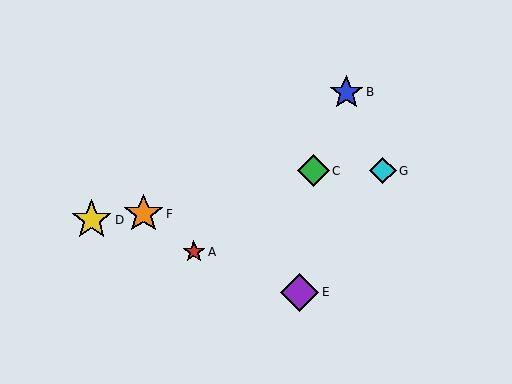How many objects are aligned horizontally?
2 objects (C, G) are aligned horizontally.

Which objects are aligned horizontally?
Objects C, G are aligned horizontally.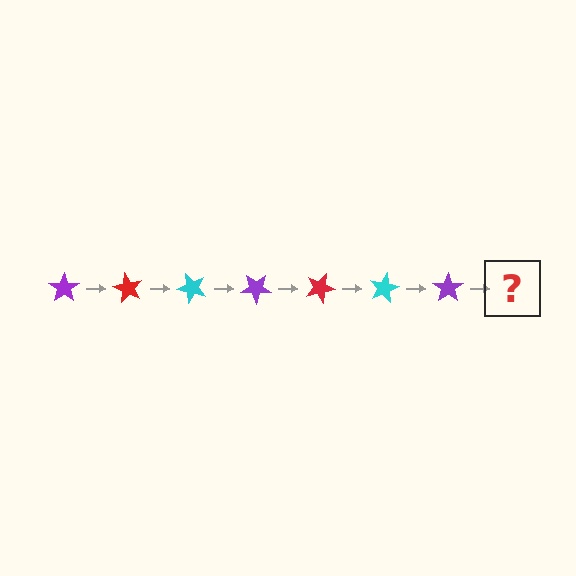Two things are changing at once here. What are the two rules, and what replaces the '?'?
The two rules are that it rotates 60 degrees each step and the color cycles through purple, red, and cyan. The '?' should be a red star, rotated 420 degrees from the start.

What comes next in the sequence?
The next element should be a red star, rotated 420 degrees from the start.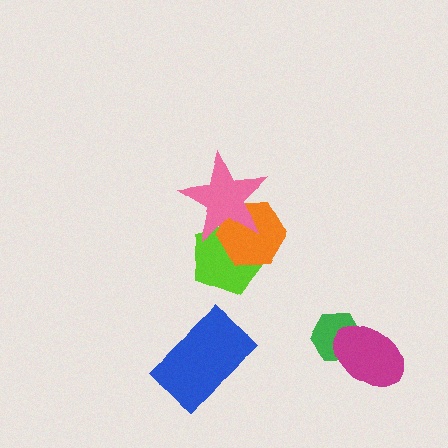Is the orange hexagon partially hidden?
Yes, it is partially covered by another shape.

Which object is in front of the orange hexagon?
The pink star is in front of the orange hexagon.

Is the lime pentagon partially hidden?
Yes, it is partially covered by another shape.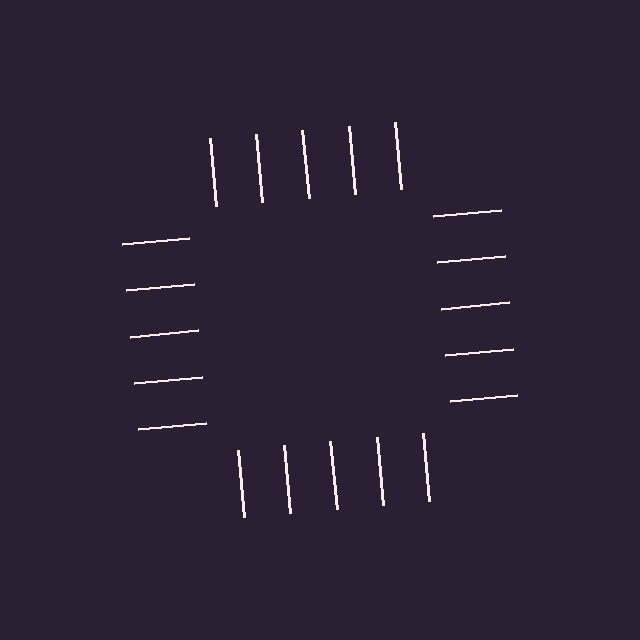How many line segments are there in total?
20 — 5 along each of the 4 edges.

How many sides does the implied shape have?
4 sides — the line-ends trace a square.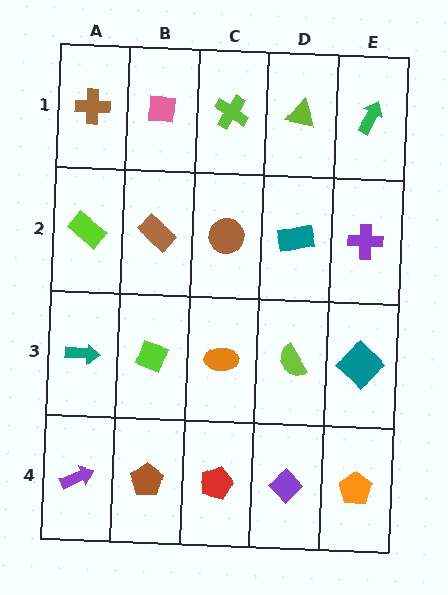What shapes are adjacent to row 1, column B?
A brown rectangle (row 2, column B), a brown cross (row 1, column A), a lime cross (row 1, column C).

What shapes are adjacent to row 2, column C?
A lime cross (row 1, column C), an orange ellipse (row 3, column C), a brown rectangle (row 2, column B), a teal rectangle (row 2, column D).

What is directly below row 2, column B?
A lime diamond.